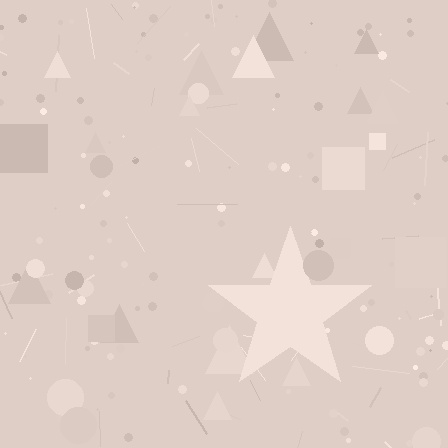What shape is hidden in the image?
A star is hidden in the image.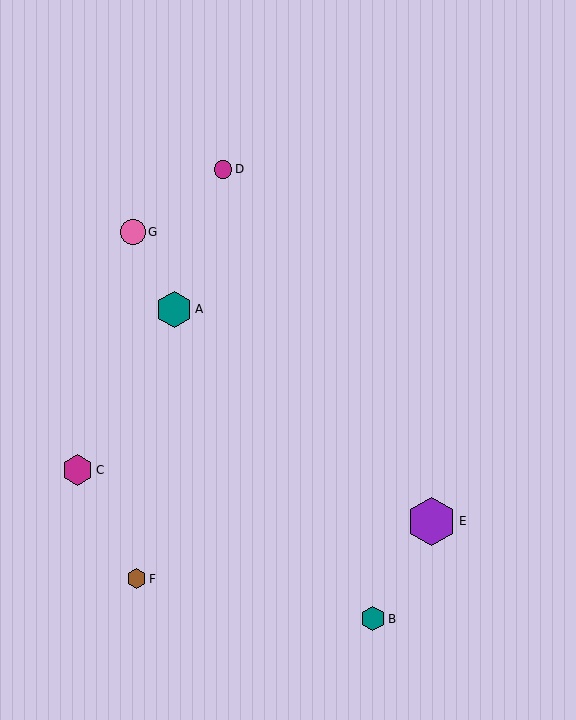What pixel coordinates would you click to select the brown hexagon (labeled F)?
Click at (136, 579) to select the brown hexagon F.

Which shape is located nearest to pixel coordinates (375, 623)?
The teal hexagon (labeled B) at (373, 619) is nearest to that location.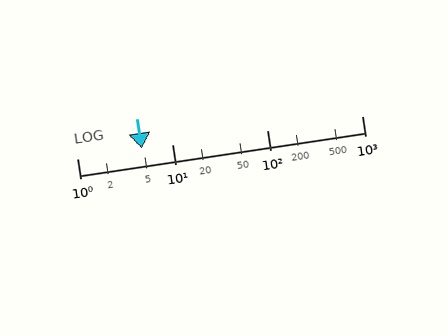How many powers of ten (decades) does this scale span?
The scale spans 3 decades, from 1 to 1000.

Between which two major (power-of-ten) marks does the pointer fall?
The pointer is between 1 and 10.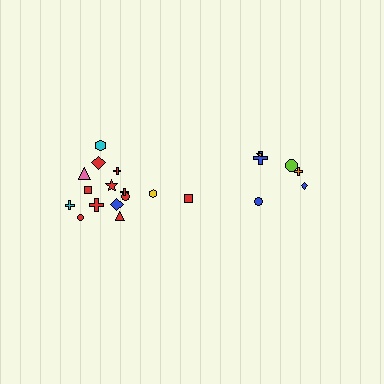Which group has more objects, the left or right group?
The left group.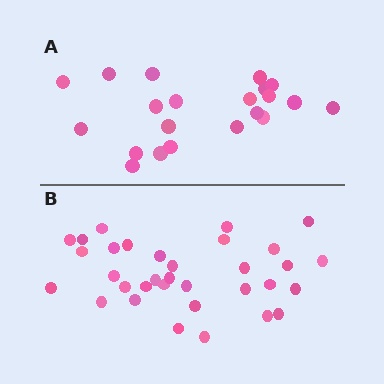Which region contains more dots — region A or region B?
Region B (the bottom region) has more dots.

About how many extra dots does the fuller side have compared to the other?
Region B has roughly 12 or so more dots than region A.